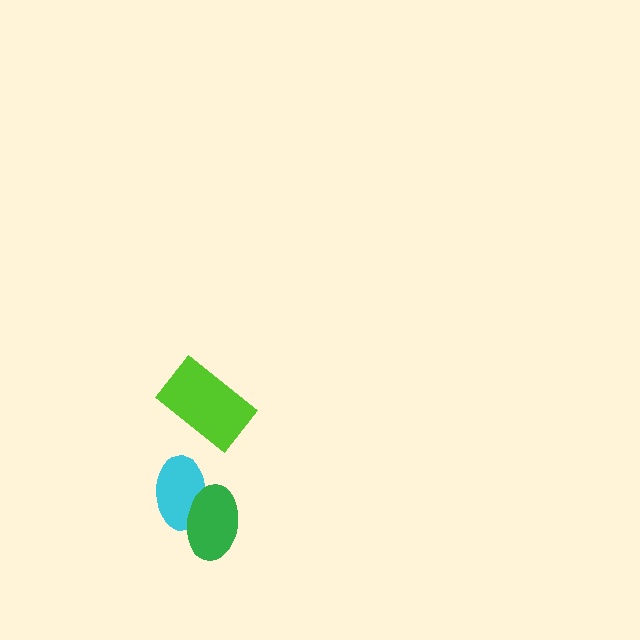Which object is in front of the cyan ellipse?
The green ellipse is in front of the cyan ellipse.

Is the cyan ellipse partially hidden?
Yes, it is partially covered by another shape.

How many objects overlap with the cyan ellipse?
1 object overlaps with the cyan ellipse.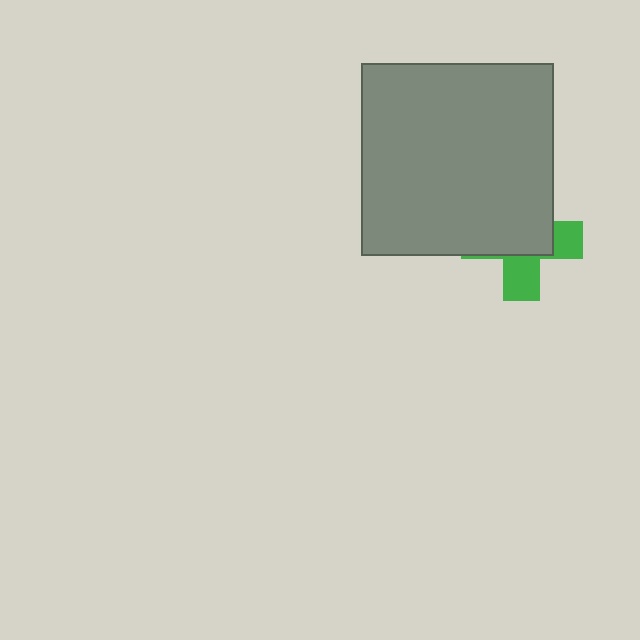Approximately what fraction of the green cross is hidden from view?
Roughly 61% of the green cross is hidden behind the gray square.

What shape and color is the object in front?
The object in front is a gray square.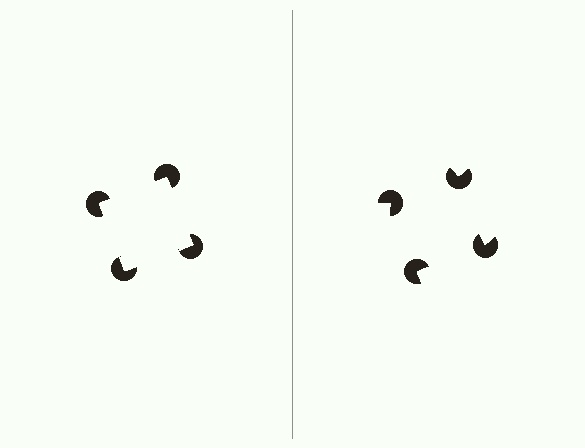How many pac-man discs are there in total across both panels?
8 — 4 on each side.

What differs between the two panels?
The pac-man discs are positioned identically on both sides; only the wedge orientations differ. On the left they align to a square; on the right they are misaligned.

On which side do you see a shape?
An illusory square appears on the left side. On the right side the wedge cuts are rotated, so no coherent shape forms.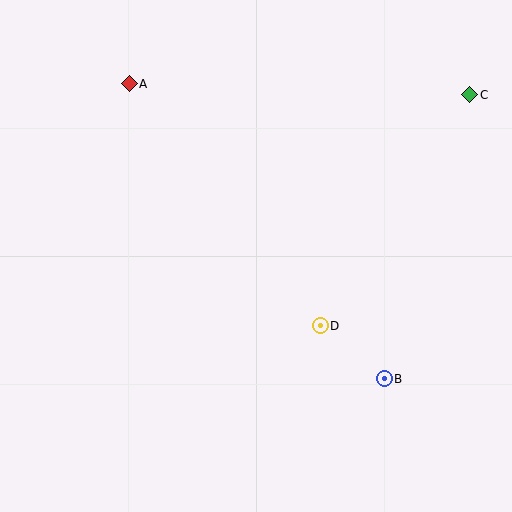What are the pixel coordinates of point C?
Point C is at (470, 95).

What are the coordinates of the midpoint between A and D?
The midpoint between A and D is at (225, 205).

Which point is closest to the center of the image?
Point D at (320, 326) is closest to the center.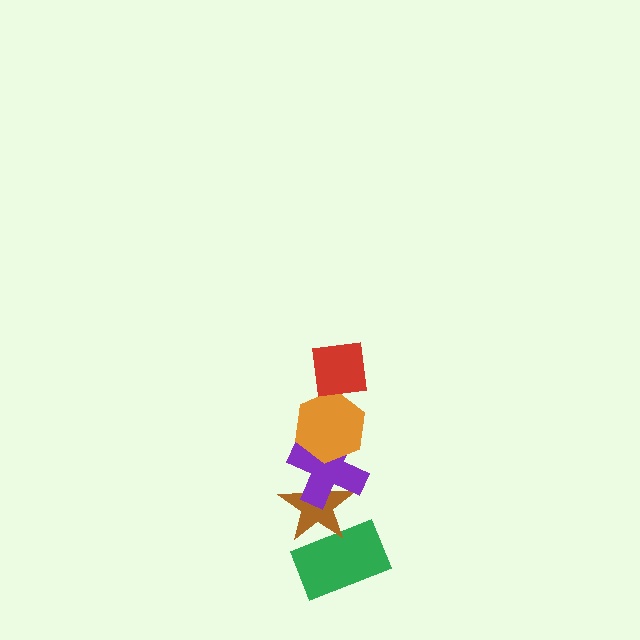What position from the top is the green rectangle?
The green rectangle is 5th from the top.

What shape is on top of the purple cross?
The orange hexagon is on top of the purple cross.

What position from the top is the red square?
The red square is 1st from the top.